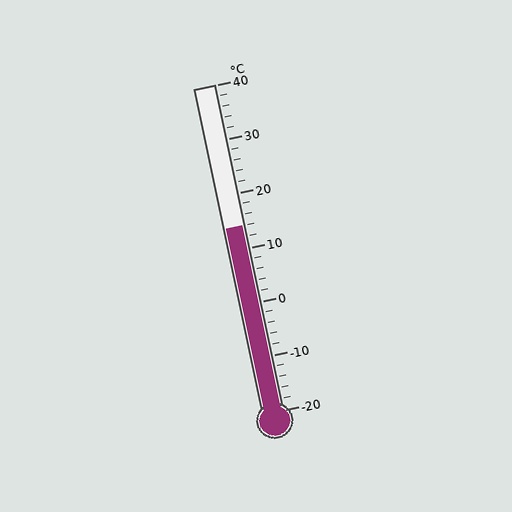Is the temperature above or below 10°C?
The temperature is above 10°C.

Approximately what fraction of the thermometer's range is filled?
The thermometer is filled to approximately 55% of its range.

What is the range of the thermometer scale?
The thermometer scale ranges from -20°C to 40°C.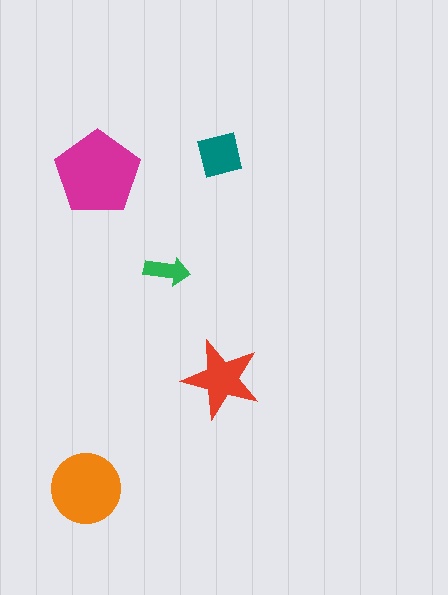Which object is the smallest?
The green arrow.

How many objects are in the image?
There are 5 objects in the image.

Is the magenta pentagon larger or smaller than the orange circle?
Larger.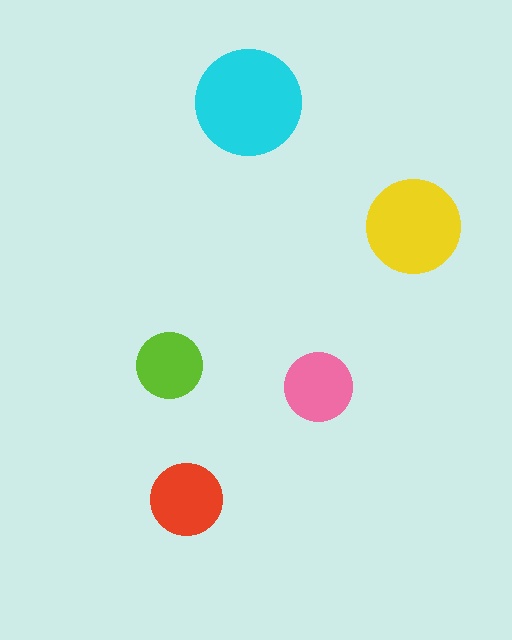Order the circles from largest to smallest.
the cyan one, the yellow one, the red one, the pink one, the lime one.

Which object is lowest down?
The red circle is bottommost.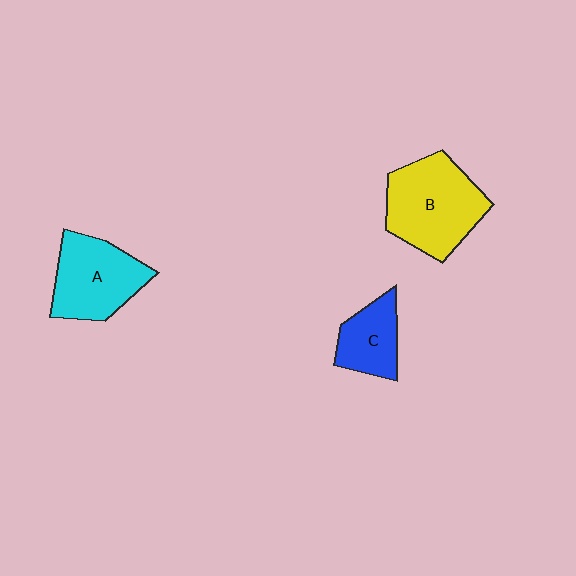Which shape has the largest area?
Shape B (yellow).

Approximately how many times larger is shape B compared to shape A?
Approximately 1.2 times.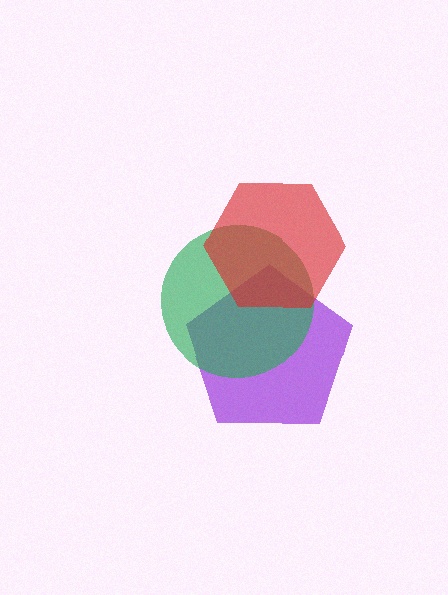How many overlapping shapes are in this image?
There are 3 overlapping shapes in the image.